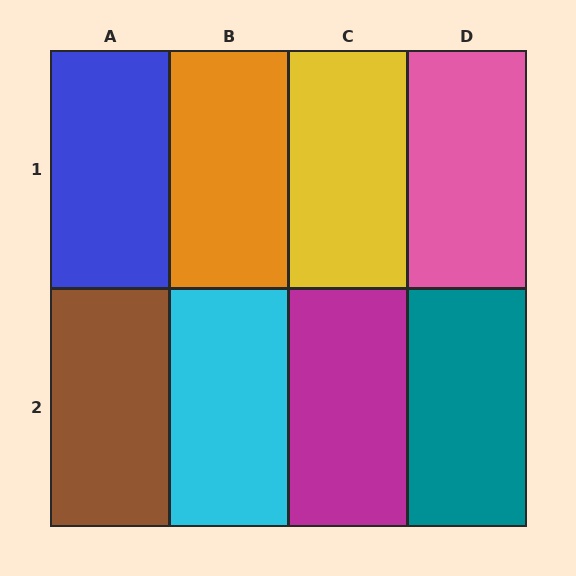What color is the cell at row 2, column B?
Cyan.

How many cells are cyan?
1 cell is cyan.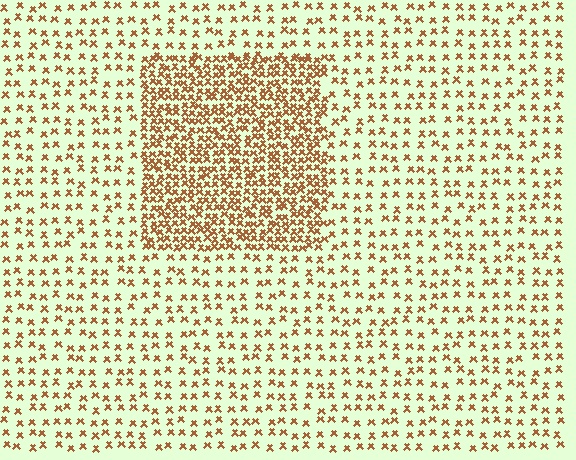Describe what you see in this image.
The image contains small brown elements arranged at two different densities. A rectangle-shaped region is visible where the elements are more densely packed than the surrounding area.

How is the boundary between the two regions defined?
The boundary is defined by a change in element density (approximately 2.6x ratio). All elements are the same color, size, and shape.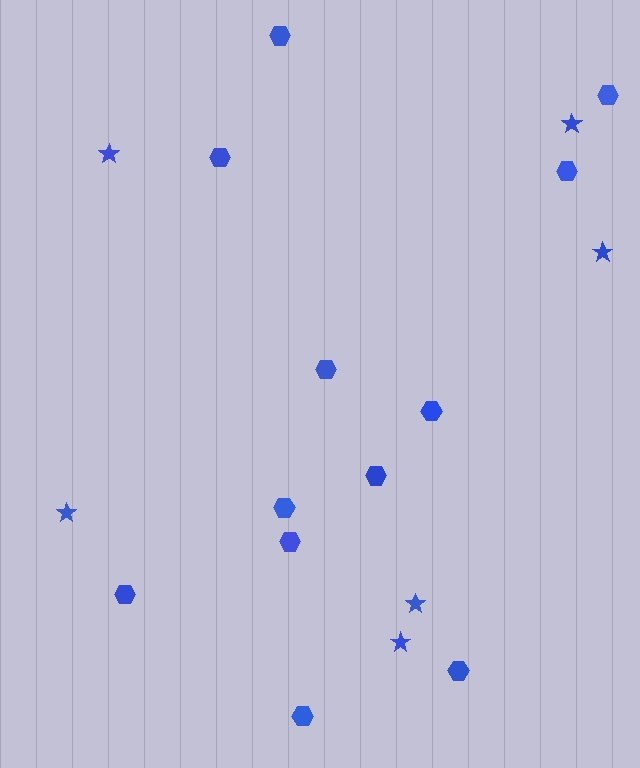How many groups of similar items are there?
There are 2 groups: one group of hexagons (12) and one group of stars (6).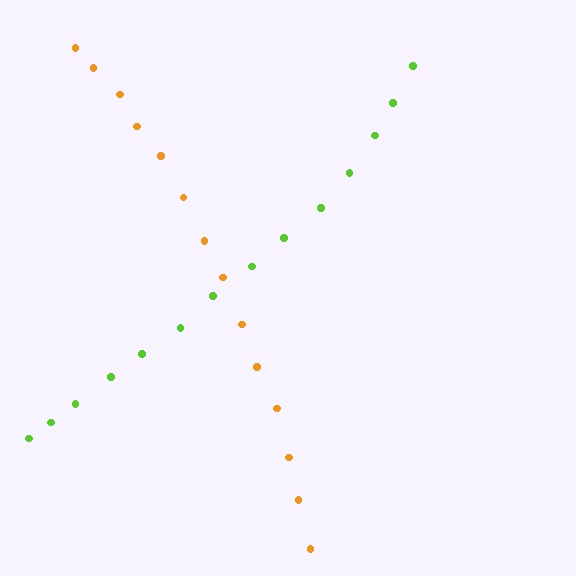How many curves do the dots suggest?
There are 2 distinct paths.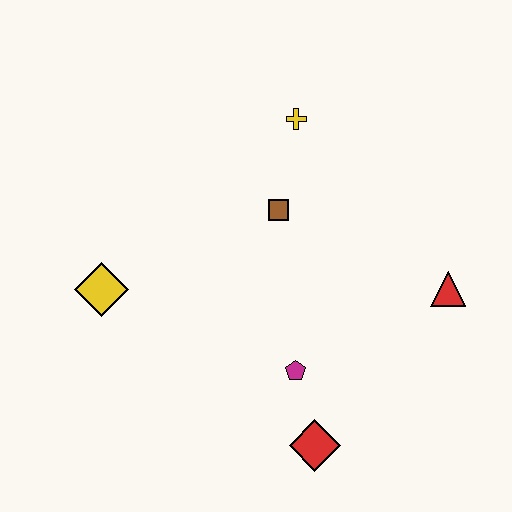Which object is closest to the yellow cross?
The brown square is closest to the yellow cross.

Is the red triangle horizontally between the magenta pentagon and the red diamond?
No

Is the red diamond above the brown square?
No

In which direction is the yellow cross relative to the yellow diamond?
The yellow cross is to the right of the yellow diamond.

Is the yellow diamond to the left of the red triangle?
Yes